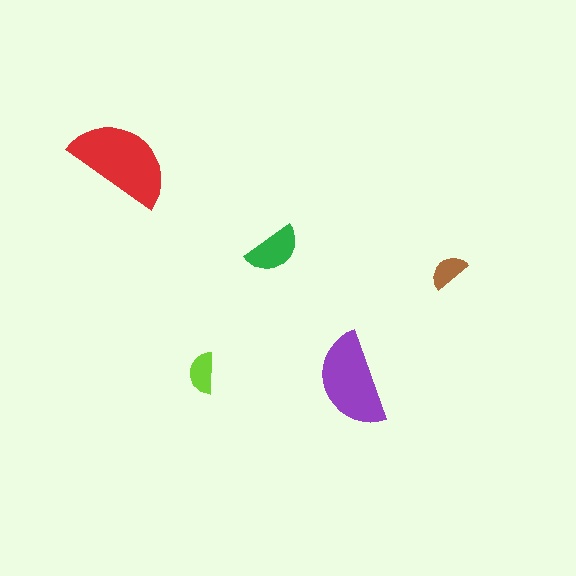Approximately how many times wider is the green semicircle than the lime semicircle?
About 1.5 times wider.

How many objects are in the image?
There are 5 objects in the image.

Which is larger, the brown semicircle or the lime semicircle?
The lime one.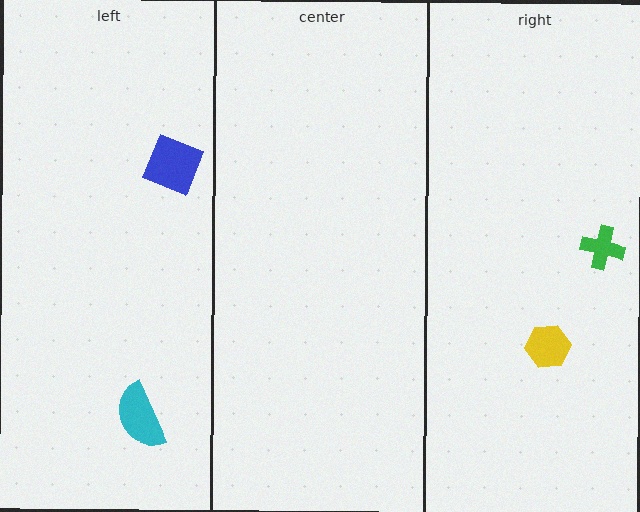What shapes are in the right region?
The green cross, the yellow hexagon.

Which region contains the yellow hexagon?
The right region.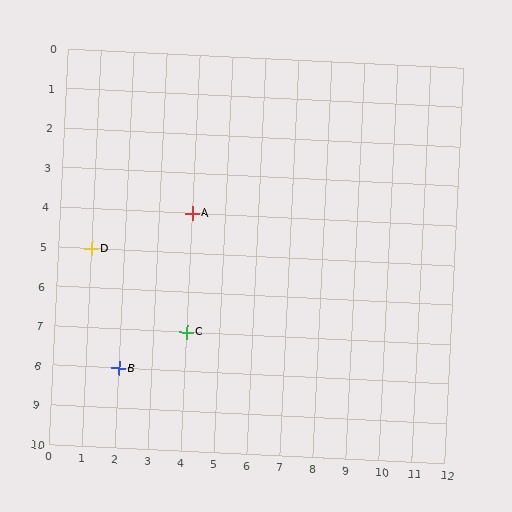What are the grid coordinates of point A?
Point A is at grid coordinates (4, 4).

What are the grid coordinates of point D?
Point D is at grid coordinates (1, 5).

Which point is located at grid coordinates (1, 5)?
Point D is at (1, 5).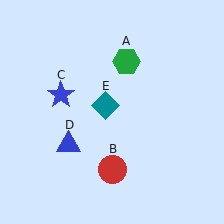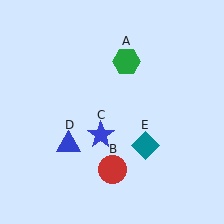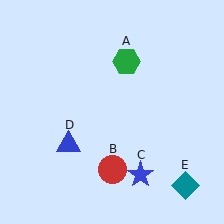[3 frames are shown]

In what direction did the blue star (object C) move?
The blue star (object C) moved down and to the right.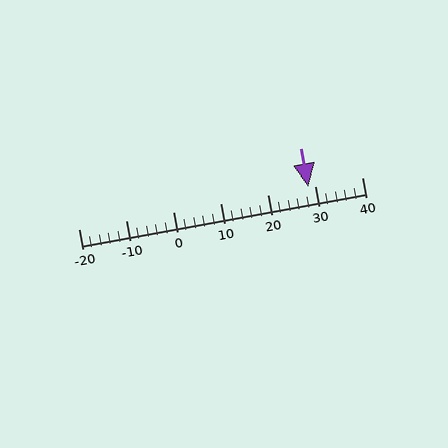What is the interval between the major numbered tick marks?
The major tick marks are spaced 10 units apart.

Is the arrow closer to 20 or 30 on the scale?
The arrow is closer to 30.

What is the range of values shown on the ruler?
The ruler shows values from -20 to 40.